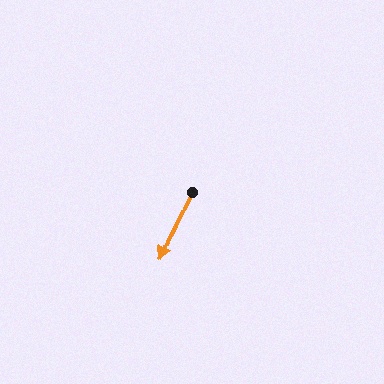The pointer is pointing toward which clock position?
Roughly 7 o'clock.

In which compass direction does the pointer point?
Southwest.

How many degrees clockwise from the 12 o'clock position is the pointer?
Approximately 205 degrees.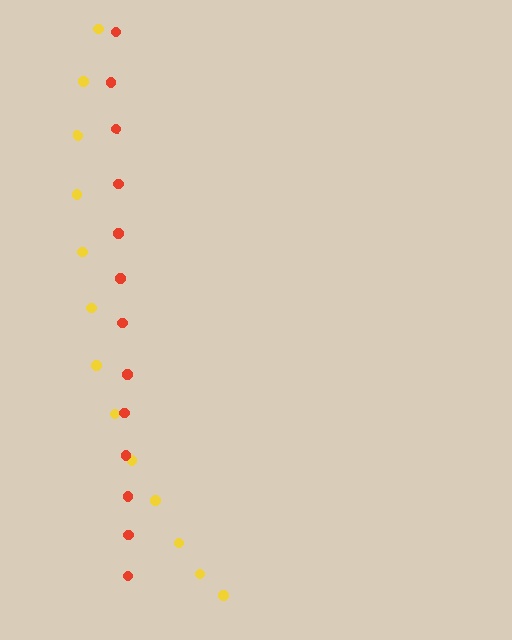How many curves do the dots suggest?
There are 2 distinct paths.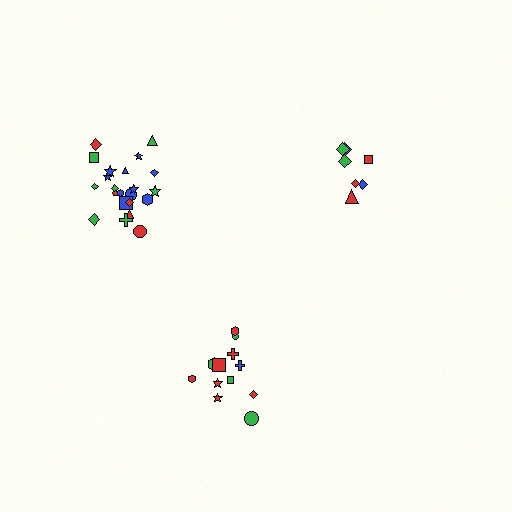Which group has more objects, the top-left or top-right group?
The top-left group.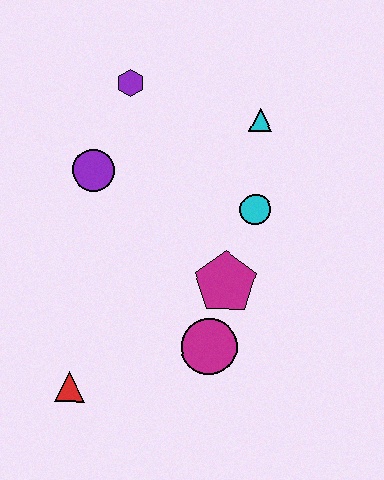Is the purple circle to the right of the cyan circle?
No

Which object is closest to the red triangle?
The magenta circle is closest to the red triangle.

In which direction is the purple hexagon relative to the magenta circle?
The purple hexagon is above the magenta circle.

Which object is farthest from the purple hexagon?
The red triangle is farthest from the purple hexagon.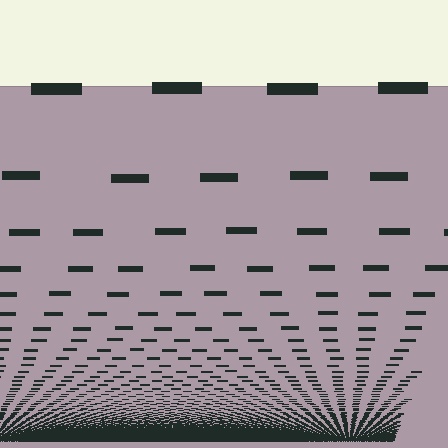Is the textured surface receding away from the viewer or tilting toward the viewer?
The surface appears to tilt toward the viewer. Texture elements get larger and sparser toward the top.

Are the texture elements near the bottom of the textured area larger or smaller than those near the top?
Smaller. The gradient is inverted — elements near the bottom are smaller and denser.